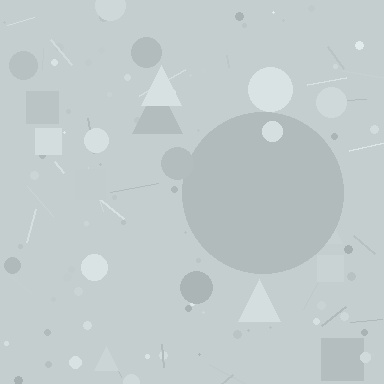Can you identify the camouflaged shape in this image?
The camouflaged shape is a circle.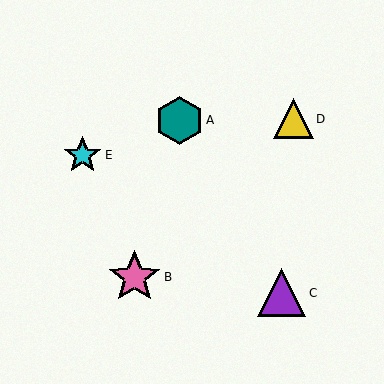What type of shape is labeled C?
Shape C is a purple triangle.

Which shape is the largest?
The pink star (labeled B) is the largest.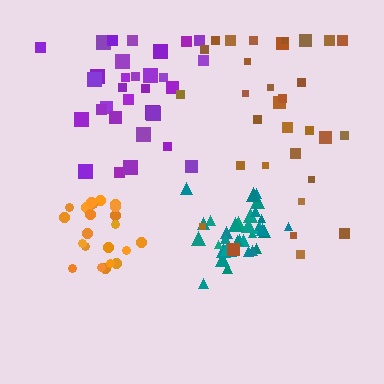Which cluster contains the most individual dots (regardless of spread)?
Teal (35).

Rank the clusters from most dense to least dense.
teal, orange, purple, brown.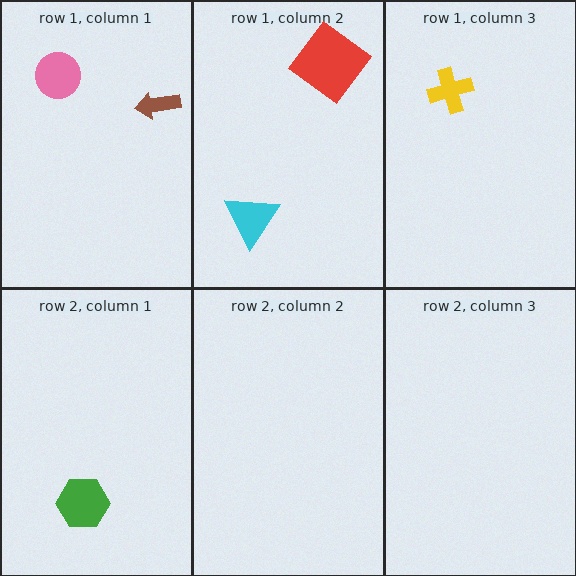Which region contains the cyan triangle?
The row 1, column 2 region.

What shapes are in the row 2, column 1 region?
The green hexagon.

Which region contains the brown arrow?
The row 1, column 1 region.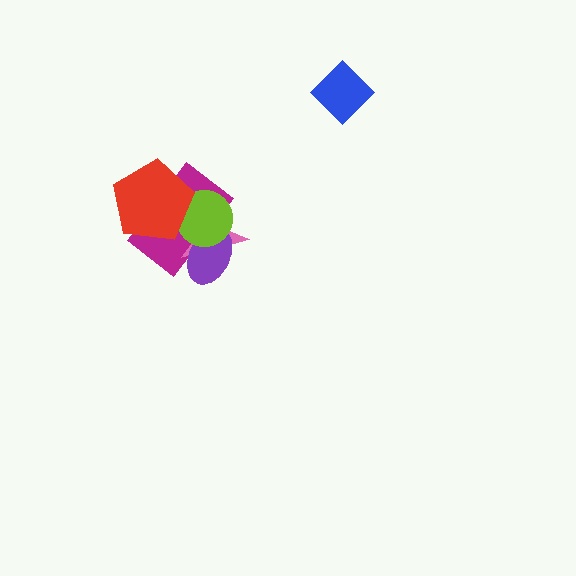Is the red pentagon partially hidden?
No, no other shape covers it.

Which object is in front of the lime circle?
The red pentagon is in front of the lime circle.